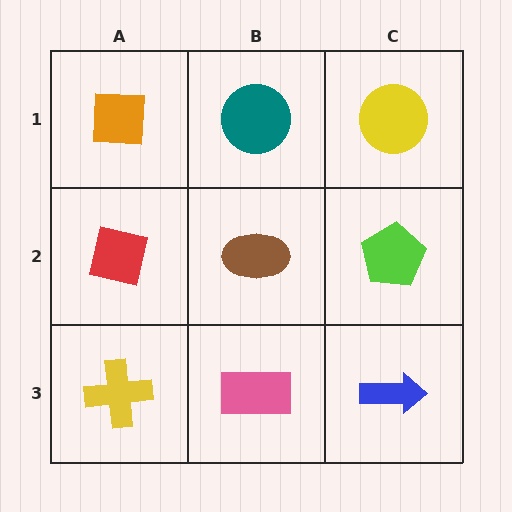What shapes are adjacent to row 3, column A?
A red square (row 2, column A), a pink rectangle (row 3, column B).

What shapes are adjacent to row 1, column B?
A brown ellipse (row 2, column B), an orange square (row 1, column A), a yellow circle (row 1, column C).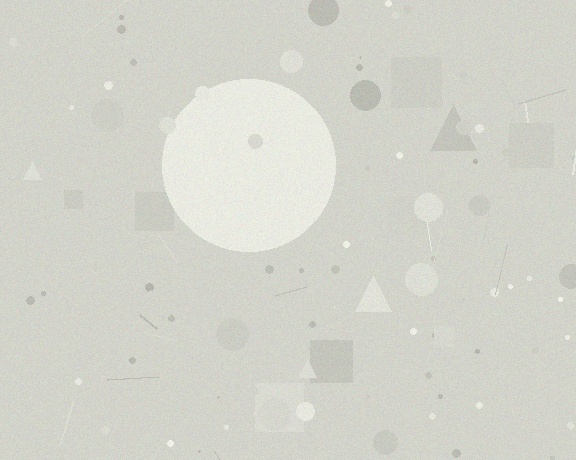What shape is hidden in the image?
A circle is hidden in the image.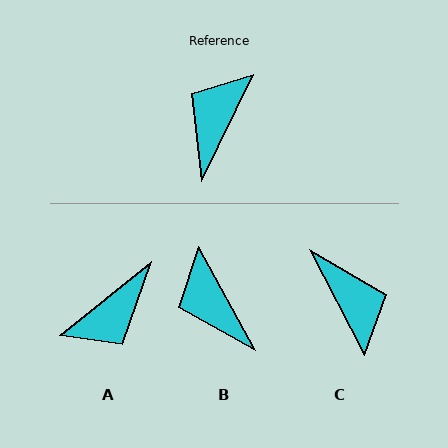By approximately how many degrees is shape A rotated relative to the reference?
Approximately 155 degrees counter-clockwise.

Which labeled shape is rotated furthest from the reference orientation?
A, about 155 degrees away.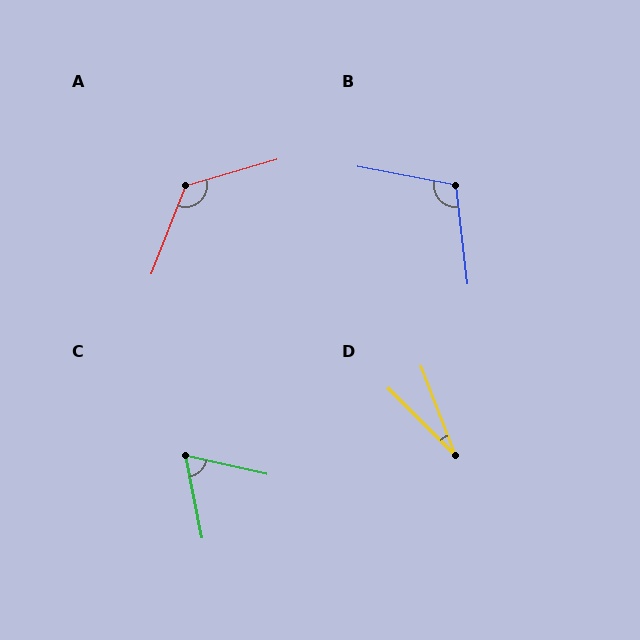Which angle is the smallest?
D, at approximately 24 degrees.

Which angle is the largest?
A, at approximately 127 degrees.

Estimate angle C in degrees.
Approximately 66 degrees.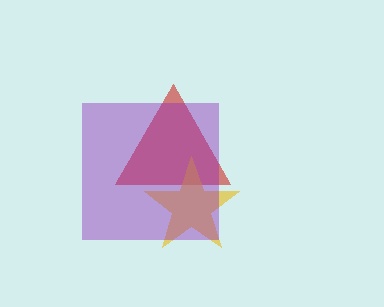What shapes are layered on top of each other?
The layered shapes are: a red triangle, a yellow star, a purple square.